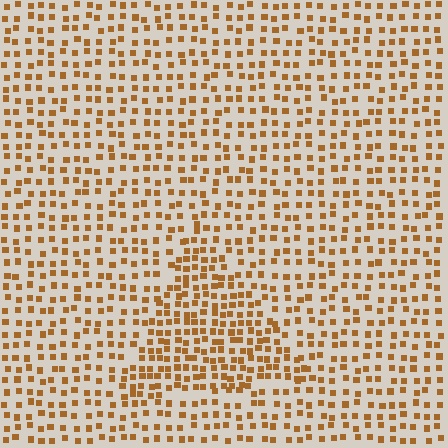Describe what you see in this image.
The image contains small brown elements arranged at two different densities. A triangle-shaped region is visible where the elements are more densely packed than the surrounding area.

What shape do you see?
I see a triangle.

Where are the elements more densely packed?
The elements are more densely packed inside the triangle boundary.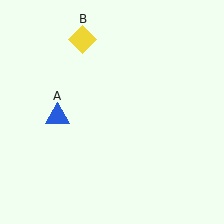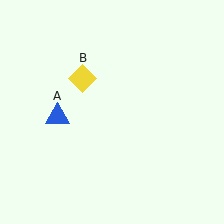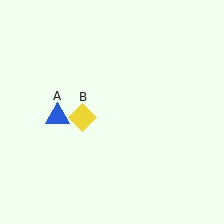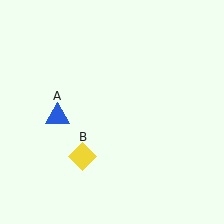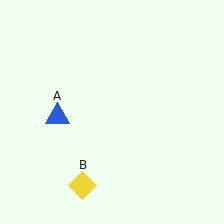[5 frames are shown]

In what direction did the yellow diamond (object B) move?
The yellow diamond (object B) moved down.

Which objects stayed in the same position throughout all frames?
Blue triangle (object A) remained stationary.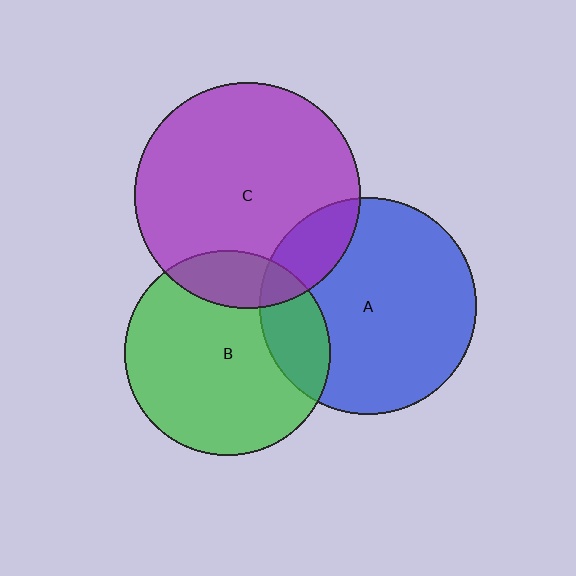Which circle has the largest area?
Circle C (purple).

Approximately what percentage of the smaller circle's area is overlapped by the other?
Approximately 15%.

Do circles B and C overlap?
Yes.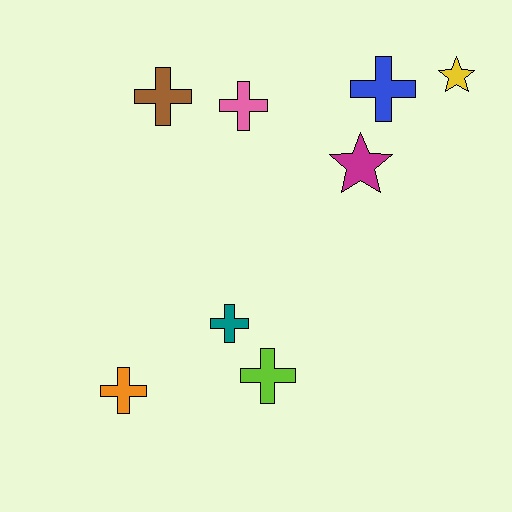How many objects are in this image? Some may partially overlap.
There are 8 objects.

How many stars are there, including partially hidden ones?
There are 2 stars.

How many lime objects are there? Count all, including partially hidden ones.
There is 1 lime object.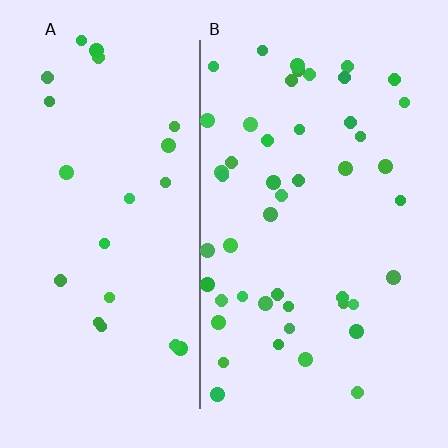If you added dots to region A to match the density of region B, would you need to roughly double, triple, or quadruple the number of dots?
Approximately double.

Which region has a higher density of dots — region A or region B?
B (the right).